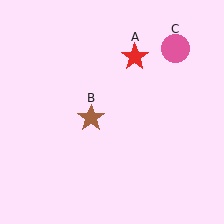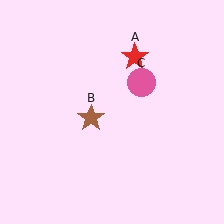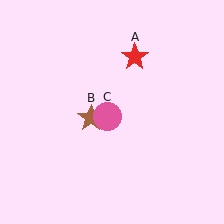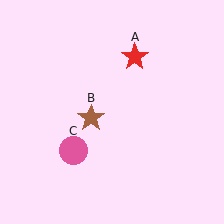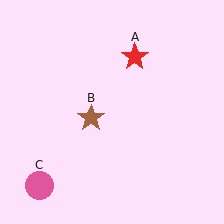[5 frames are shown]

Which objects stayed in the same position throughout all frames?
Red star (object A) and brown star (object B) remained stationary.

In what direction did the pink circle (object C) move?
The pink circle (object C) moved down and to the left.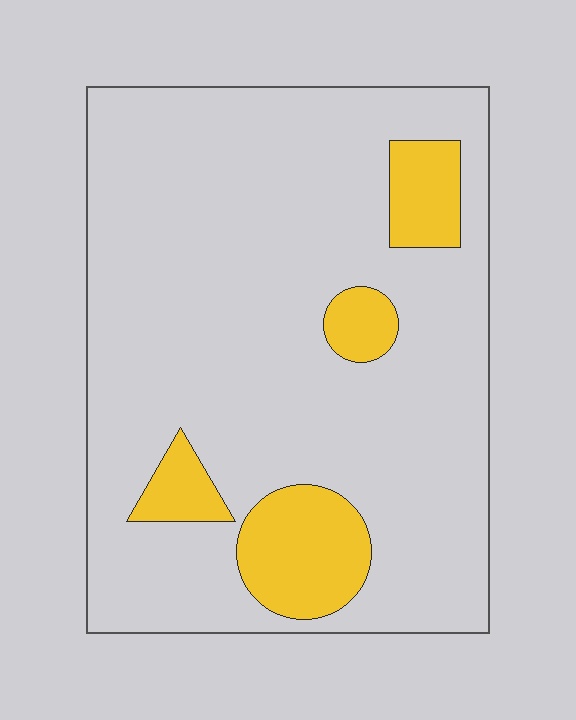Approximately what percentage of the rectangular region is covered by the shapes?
Approximately 15%.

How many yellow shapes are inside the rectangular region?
4.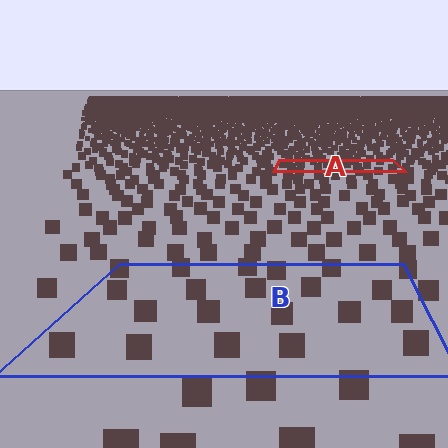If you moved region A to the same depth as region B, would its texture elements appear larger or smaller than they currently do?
They would appear larger. At a closer depth, the same texture elements are projected at a bigger on-screen size.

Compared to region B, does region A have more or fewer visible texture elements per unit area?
Region A has more texture elements per unit area — they are packed more densely because it is farther away.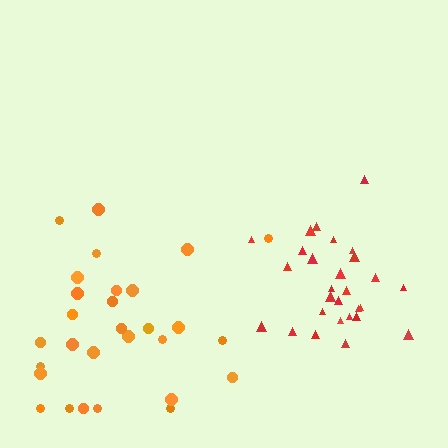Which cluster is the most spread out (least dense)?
Orange.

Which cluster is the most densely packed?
Red.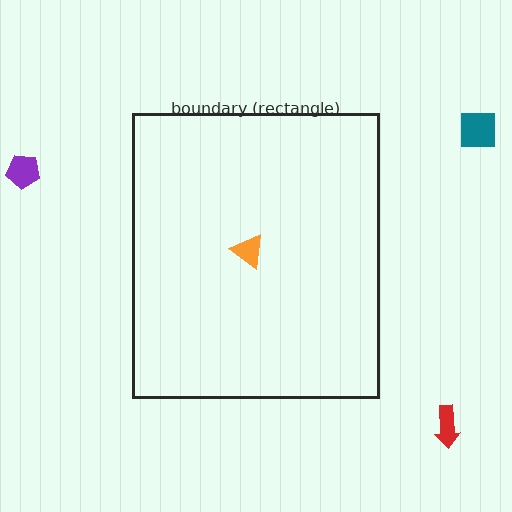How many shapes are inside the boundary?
1 inside, 3 outside.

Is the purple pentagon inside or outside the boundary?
Outside.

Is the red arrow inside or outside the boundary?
Outside.